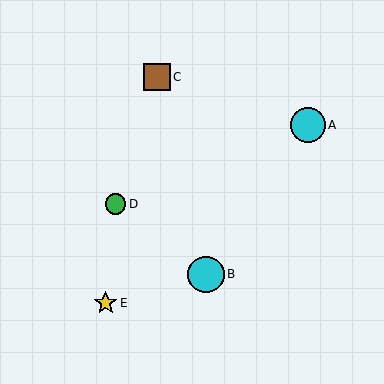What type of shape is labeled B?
Shape B is a cyan circle.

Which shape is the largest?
The cyan circle (labeled B) is the largest.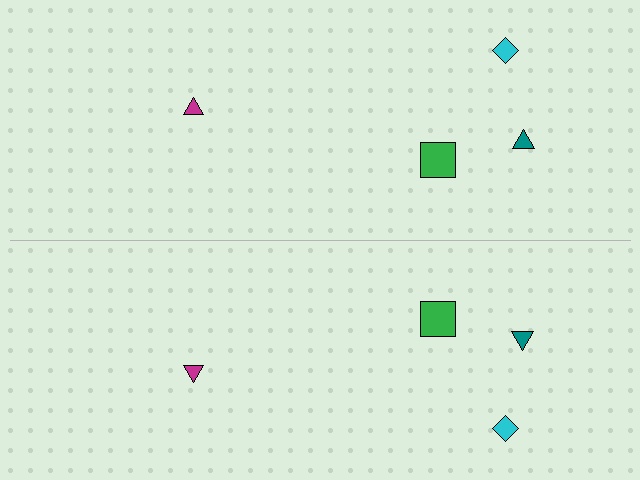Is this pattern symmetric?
Yes, this pattern has bilateral (reflection) symmetry.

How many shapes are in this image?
There are 8 shapes in this image.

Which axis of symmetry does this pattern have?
The pattern has a horizontal axis of symmetry running through the center of the image.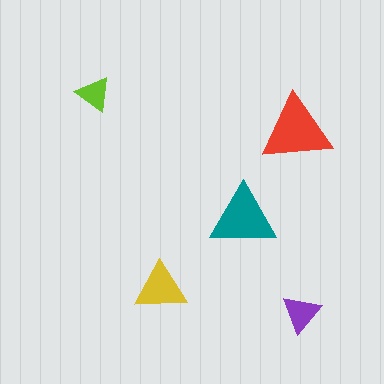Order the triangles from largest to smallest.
the red one, the teal one, the yellow one, the purple one, the lime one.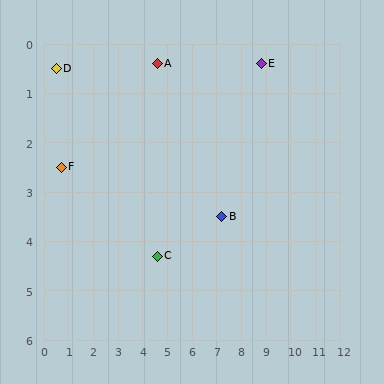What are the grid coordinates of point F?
Point F is at approximately (0.7, 2.5).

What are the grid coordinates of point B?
Point B is at approximately (7.2, 3.5).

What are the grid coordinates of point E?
Point E is at approximately (8.8, 0.4).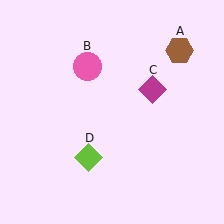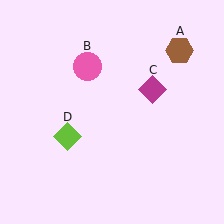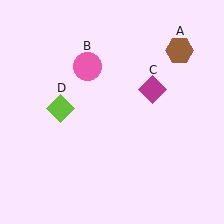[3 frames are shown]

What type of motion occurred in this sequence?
The lime diamond (object D) rotated clockwise around the center of the scene.